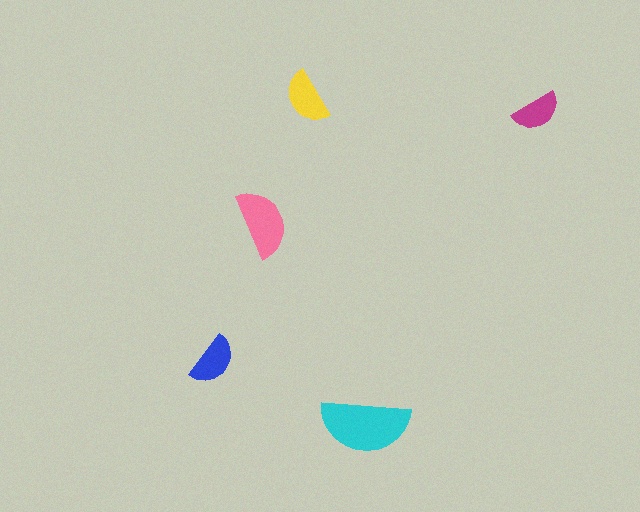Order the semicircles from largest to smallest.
the cyan one, the pink one, the yellow one, the blue one, the magenta one.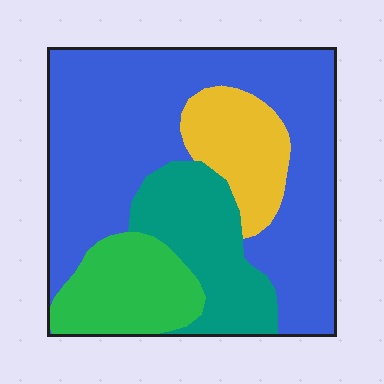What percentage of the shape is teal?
Teal takes up less than a quarter of the shape.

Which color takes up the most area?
Blue, at roughly 55%.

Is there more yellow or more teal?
Teal.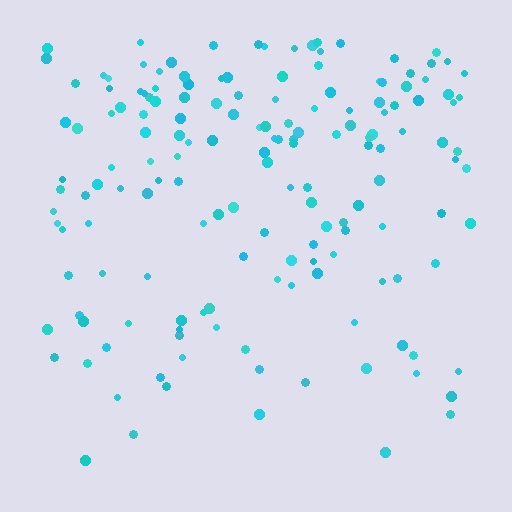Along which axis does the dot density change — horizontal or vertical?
Vertical.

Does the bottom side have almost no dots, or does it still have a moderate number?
Still a moderate number, just noticeably fewer than the top.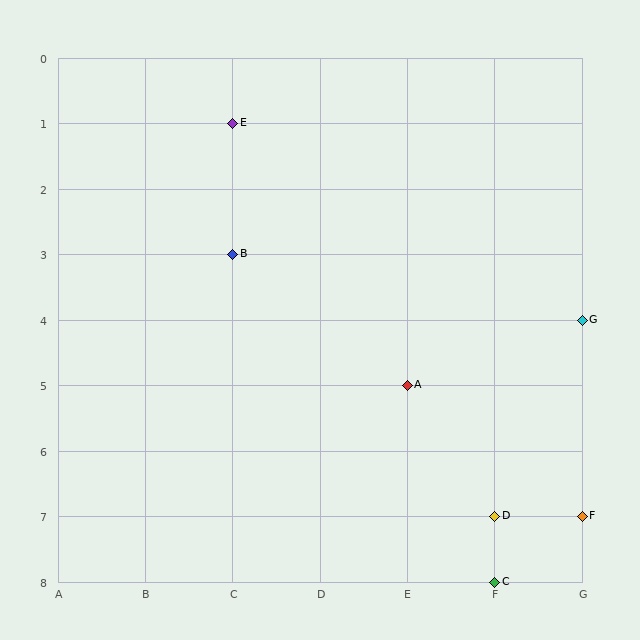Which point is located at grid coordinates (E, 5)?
Point A is at (E, 5).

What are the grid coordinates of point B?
Point B is at grid coordinates (C, 3).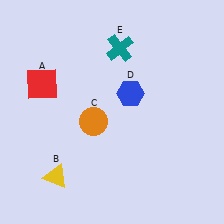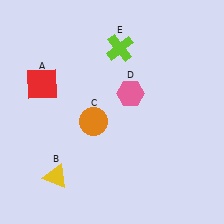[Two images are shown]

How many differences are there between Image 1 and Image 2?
There are 2 differences between the two images.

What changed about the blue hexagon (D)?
In Image 1, D is blue. In Image 2, it changed to pink.